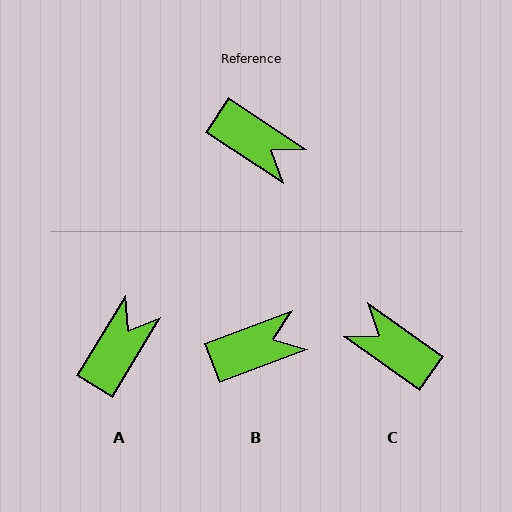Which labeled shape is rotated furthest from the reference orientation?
C, about 178 degrees away.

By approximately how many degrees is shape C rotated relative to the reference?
Approximately 178 degrees counter-clockwise.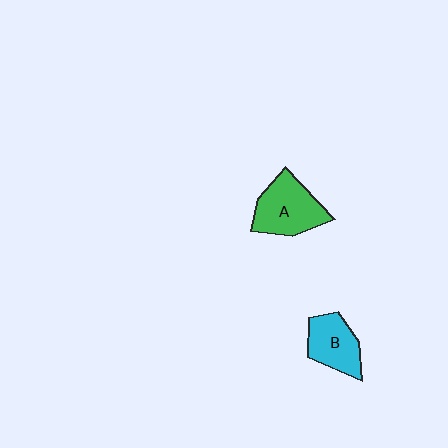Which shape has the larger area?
Shape A (green).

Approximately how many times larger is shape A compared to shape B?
Approximately 1.3 times.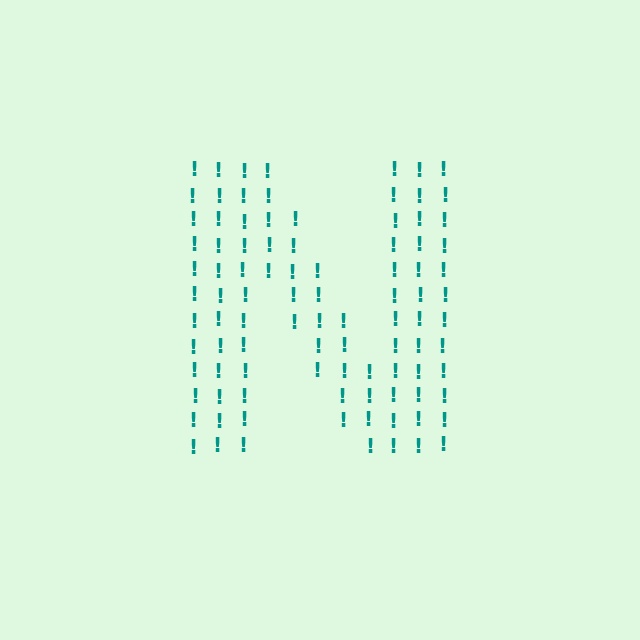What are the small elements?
The small elements are exclamation marks.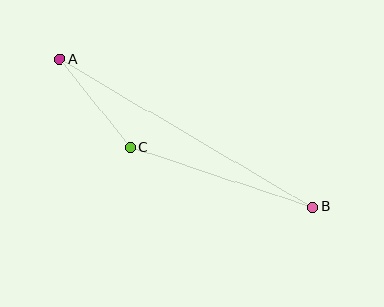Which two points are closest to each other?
Points A and C are closest to each other.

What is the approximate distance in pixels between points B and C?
The distance between B and C is approximately 192 pixels.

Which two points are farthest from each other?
Points A and B are farthest from each other.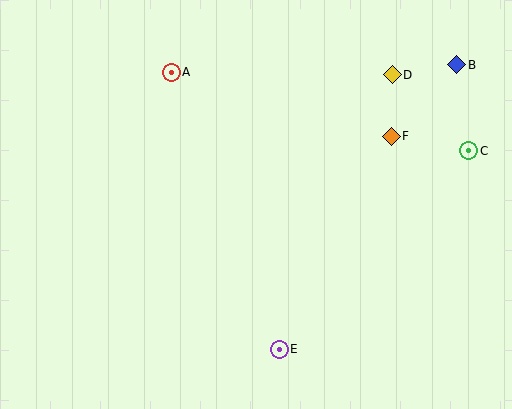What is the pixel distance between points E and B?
The distance between E and B is 335 pixels.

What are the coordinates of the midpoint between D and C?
The midpoint between D and C is at (431, 113).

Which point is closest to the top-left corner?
Point A is closest to the top-left corner.